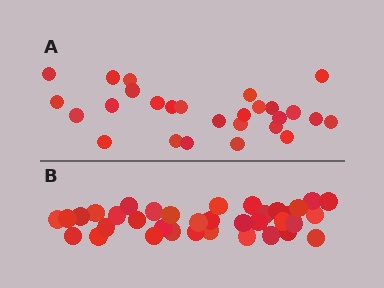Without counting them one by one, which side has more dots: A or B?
Region B (the bottom region) has more dots.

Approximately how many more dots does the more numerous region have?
Region B has roughly 8 or so more dots than region A.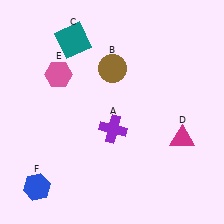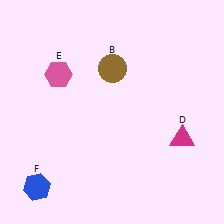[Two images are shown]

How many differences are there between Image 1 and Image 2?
There are 2 differences between the two images.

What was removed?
The purple cross (A), the teal square (C) were removed in Image 2.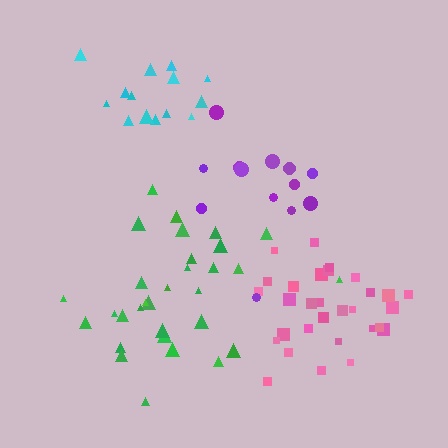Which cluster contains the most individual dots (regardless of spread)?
Green (31).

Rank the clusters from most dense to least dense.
pink, cyan, green, purple.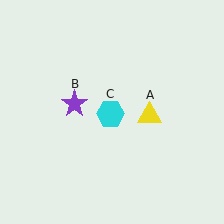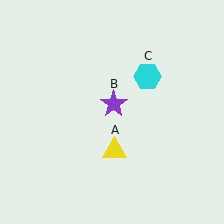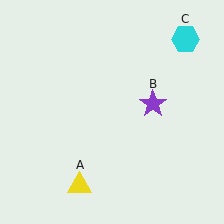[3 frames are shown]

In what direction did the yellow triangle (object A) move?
The yellow triangle (object A) moved down and to the left.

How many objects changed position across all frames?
3 objects changed position: yellow triangle (object A), purple star (object B), cyan hexagon (object C).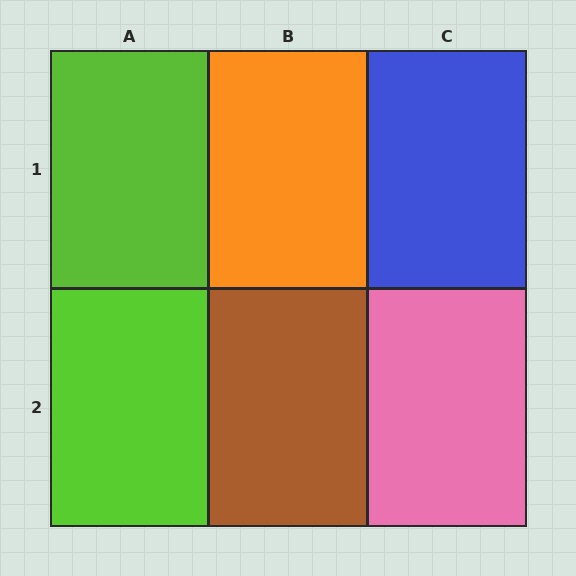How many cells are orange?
1 cell is orange.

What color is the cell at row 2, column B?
Brown.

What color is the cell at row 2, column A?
Lime.